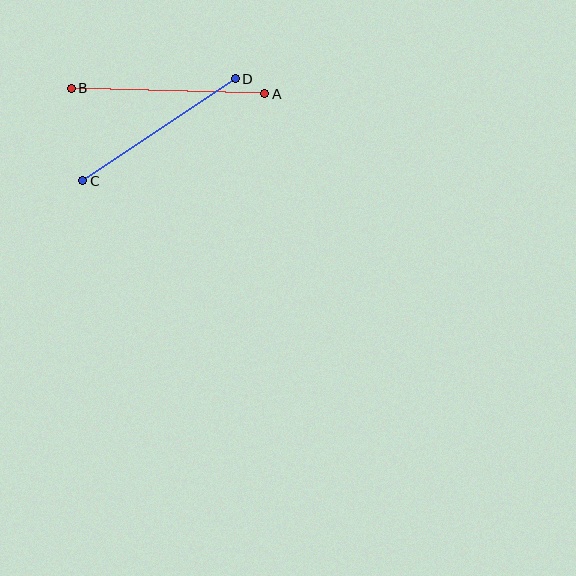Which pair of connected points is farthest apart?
Points A and B are farthest apart.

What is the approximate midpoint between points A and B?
The midpoint is at approximately (168, 91) pixels.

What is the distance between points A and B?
The distance is approximately 194 pixels.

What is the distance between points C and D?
The distance is approximately 184 pixels.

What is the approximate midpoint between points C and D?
The midpoint is at approximately (159, 130) pixels.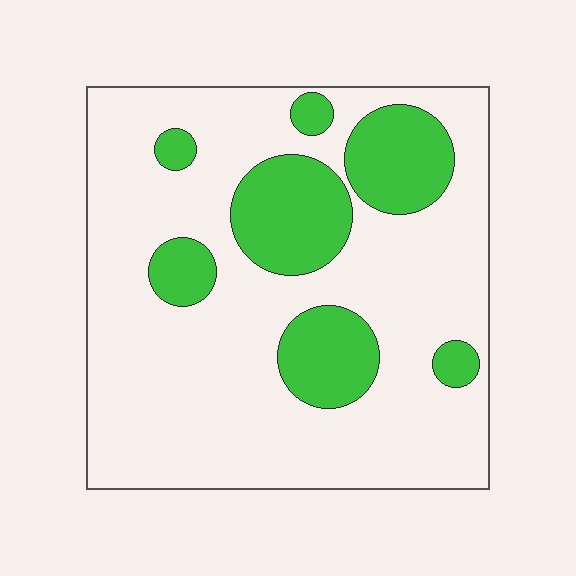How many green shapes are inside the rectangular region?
7.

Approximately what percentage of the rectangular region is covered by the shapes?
Approximately 25%.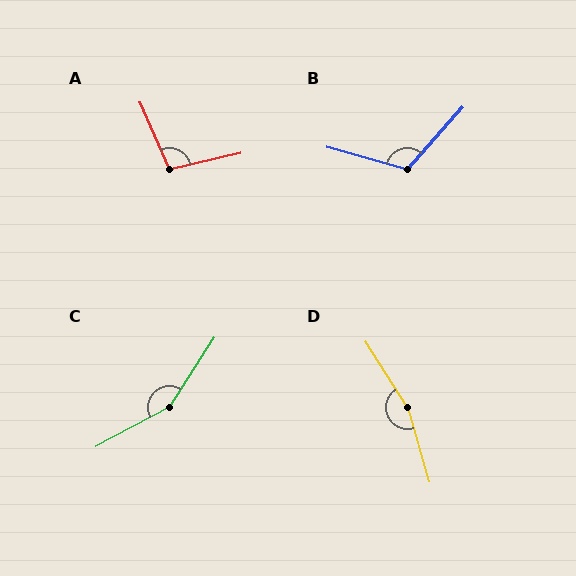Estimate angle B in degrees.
Approximately 116 degrees.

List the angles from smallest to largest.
A (100°), B (116°), C (151°), D (164°).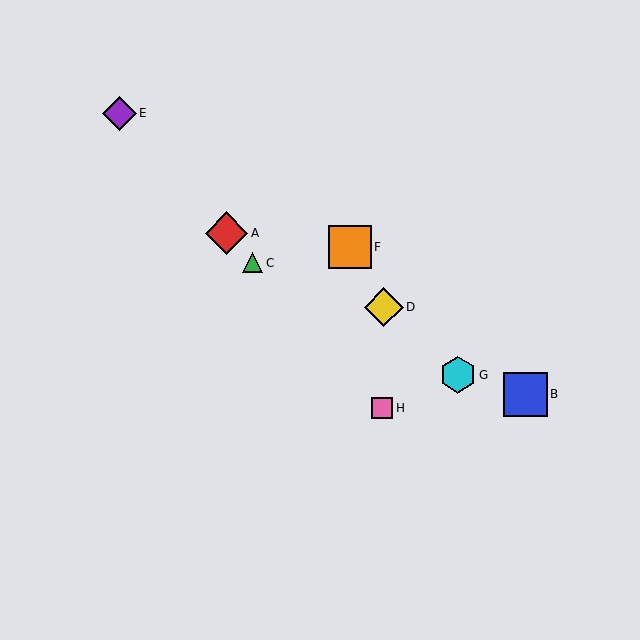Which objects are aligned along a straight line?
Objects A, C, E, H are aligned along a straight line.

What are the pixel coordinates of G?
Object G is at (458, 375).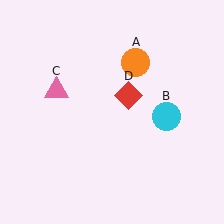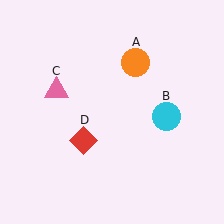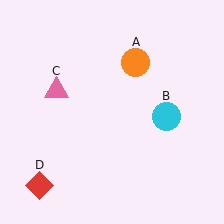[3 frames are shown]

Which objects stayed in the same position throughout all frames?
Orange circle (object A) and cyan circle (object B) and pink triangle (object C) remained stationary.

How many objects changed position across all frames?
1 object changed position: red diamond (object D).